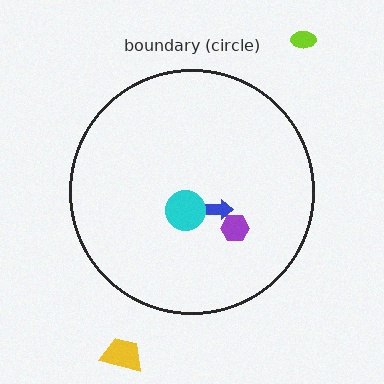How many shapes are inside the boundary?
3 inside, 2 outside.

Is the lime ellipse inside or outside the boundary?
Outside.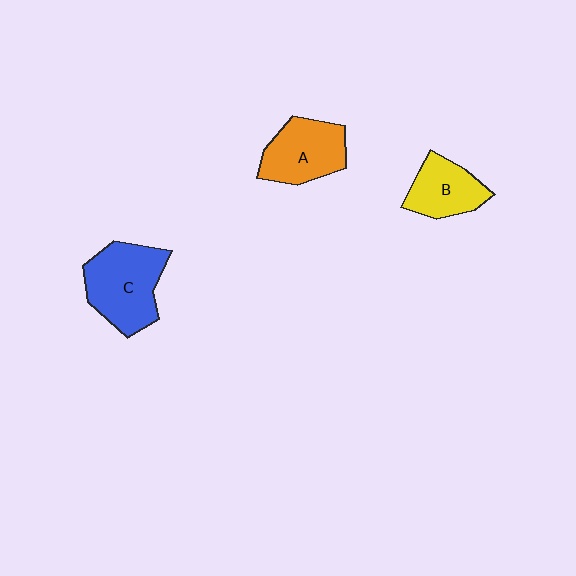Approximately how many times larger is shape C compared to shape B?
Approximately 1.5 times.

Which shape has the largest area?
Shape C (blue).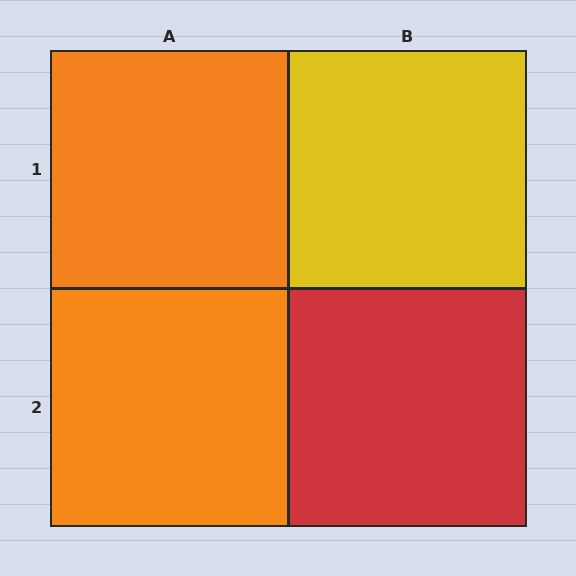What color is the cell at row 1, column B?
Yellow.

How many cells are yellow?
1 cell is yellow.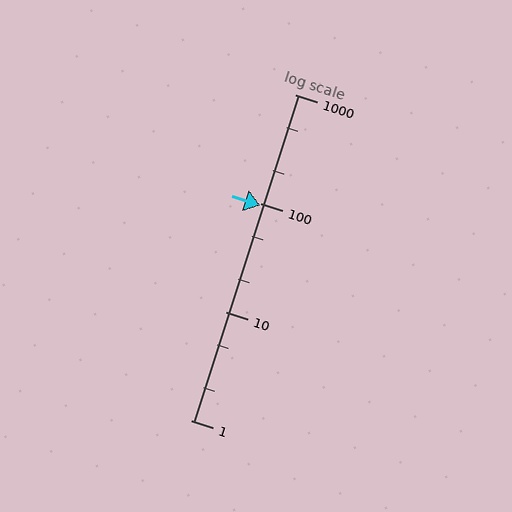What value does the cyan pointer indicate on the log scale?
The pointer indicates approximately 95.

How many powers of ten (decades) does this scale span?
The scale spans 3 decades, from 1 to 1000.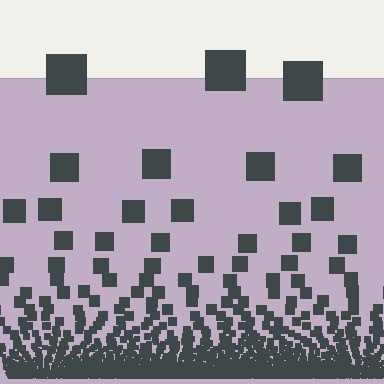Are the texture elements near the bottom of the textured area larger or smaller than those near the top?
Smaller. The gradient is inverted — elements near the bottom are smaller and denser.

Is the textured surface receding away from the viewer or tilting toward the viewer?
The surface appears to tilt toward the viewer. Texture elements get larger and sparser toward the top.